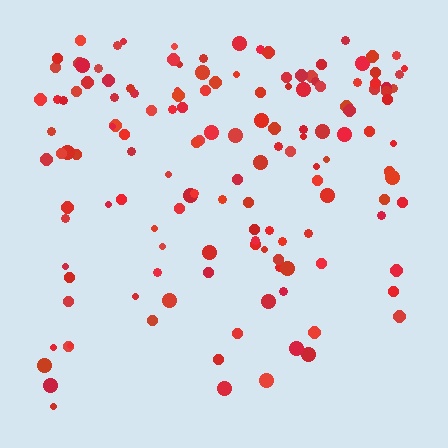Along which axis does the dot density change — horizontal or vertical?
Vertical.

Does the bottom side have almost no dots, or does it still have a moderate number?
Still a moderate number, just noticeably fewer than the top.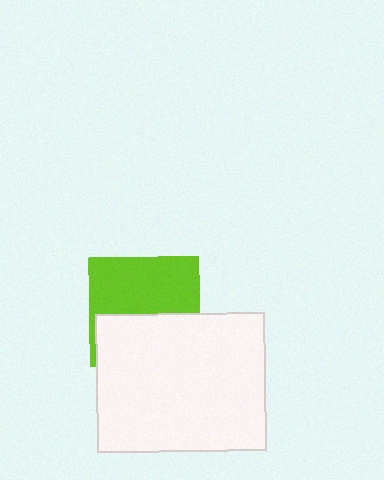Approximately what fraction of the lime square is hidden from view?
Roughly 45% of the lime square is hidden behind the white rectangle.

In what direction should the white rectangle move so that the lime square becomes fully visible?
The white rectangle should move down. That is the shortest direction to clear the overlap and leave the lime square fully visible.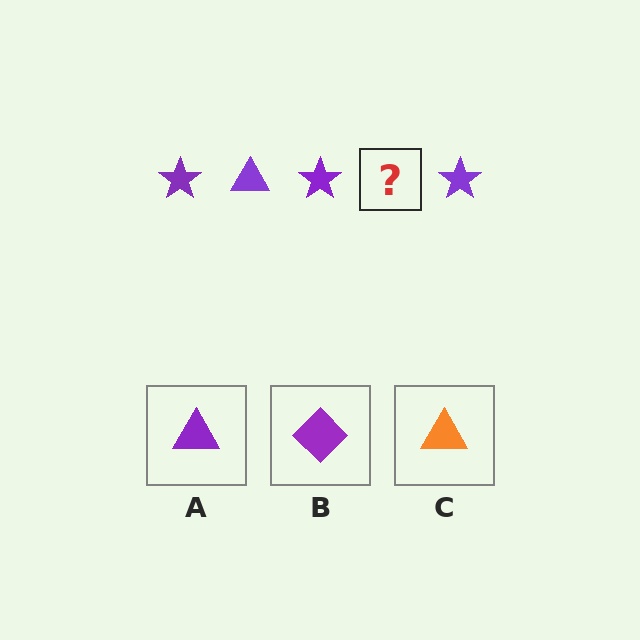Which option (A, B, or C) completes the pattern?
A.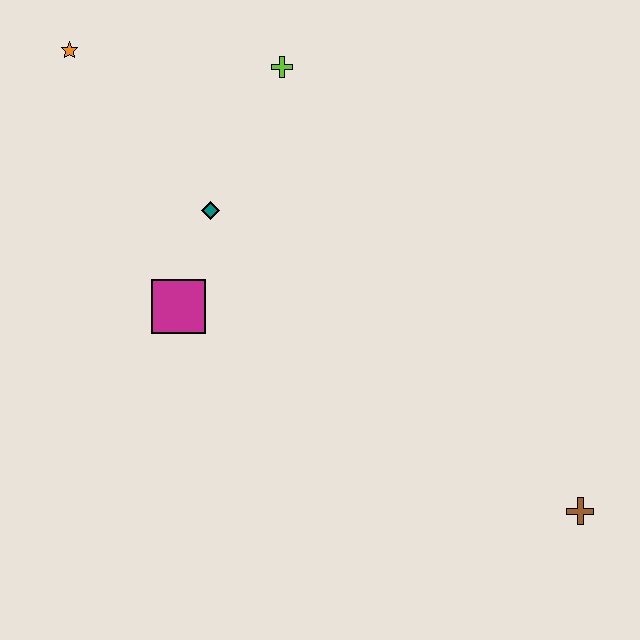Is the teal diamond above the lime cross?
No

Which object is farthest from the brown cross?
The orange star is farthest from the brown cross.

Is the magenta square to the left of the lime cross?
Yes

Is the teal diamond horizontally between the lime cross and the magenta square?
Yes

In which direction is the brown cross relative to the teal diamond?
The brown cross is to the right of the teal diamond.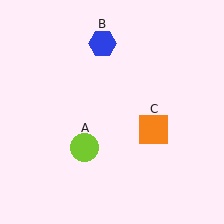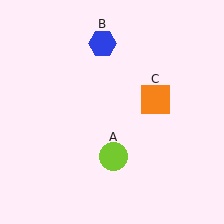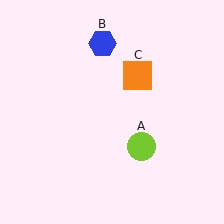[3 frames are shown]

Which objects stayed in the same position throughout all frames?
Blue hexagon (object B) remained stationary.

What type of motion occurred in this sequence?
The lime circle (object A), orange square (object C) rotated counterclockwise around the center of the scene.